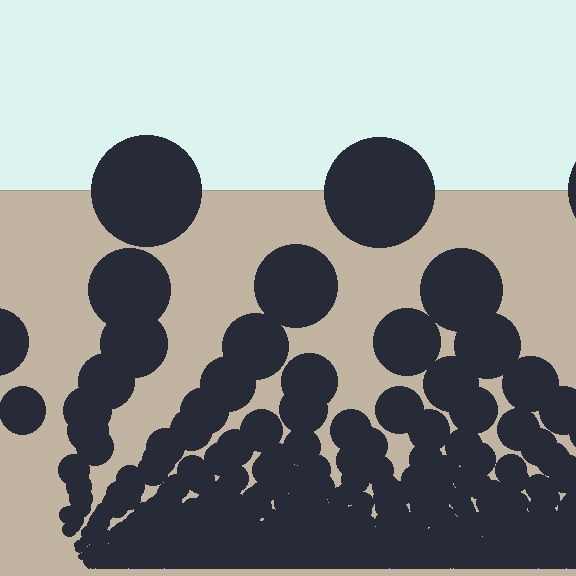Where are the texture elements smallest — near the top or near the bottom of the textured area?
Near the bottom.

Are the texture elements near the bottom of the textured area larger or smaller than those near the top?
Smaller. The gradient is inverted — elements near the bottom are smaller and denser.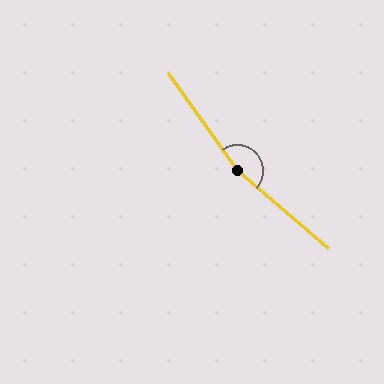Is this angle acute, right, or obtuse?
It is obtuse.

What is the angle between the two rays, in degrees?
Approximately 166 degrees.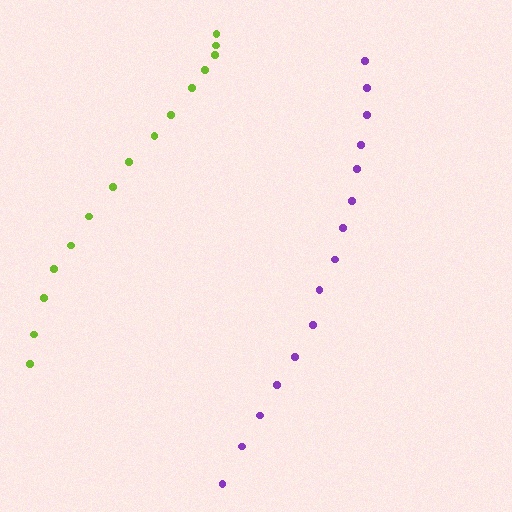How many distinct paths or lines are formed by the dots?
There are 2 distinct paths.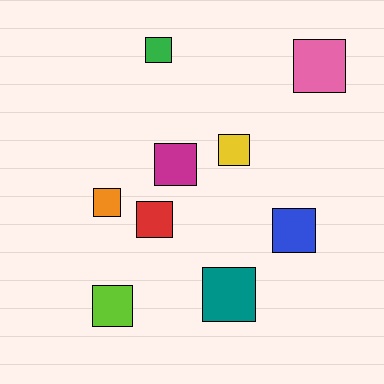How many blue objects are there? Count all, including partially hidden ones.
There is 1 blue object.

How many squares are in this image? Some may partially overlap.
There are 9 squares.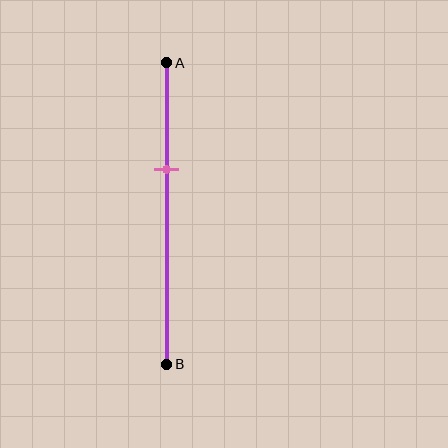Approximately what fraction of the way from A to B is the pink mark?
The pink mark is approximately 35% of the way from A to B.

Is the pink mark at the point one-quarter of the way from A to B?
No, the mark is at about 35% from A, not at the 25% one-quarter point.